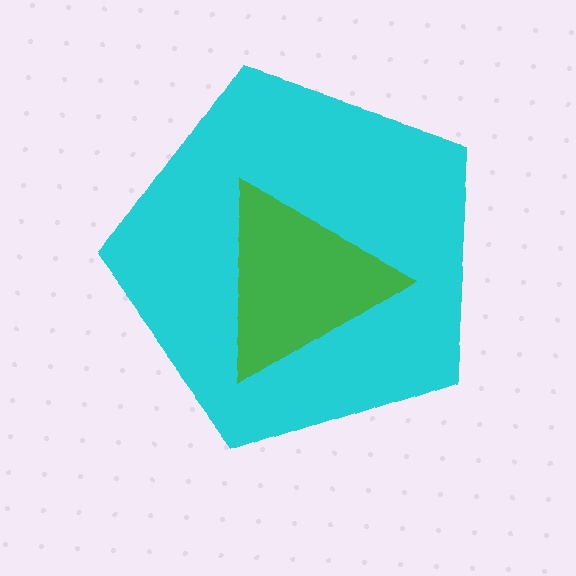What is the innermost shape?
The green triangle.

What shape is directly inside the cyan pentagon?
The green triangle.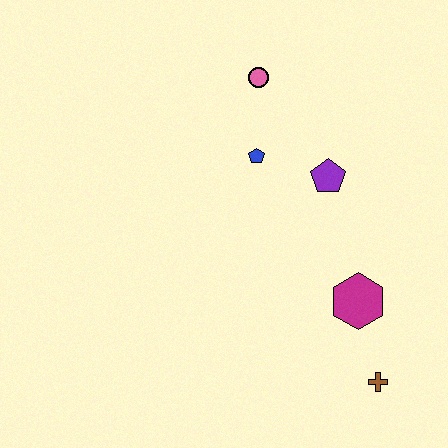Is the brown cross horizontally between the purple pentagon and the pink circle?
No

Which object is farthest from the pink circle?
The brown cross is farthest from the pink circle.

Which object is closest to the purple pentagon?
The blue pentagon is closest to the purple pentagon.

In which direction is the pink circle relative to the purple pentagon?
The pink circle is above the purple pentagon.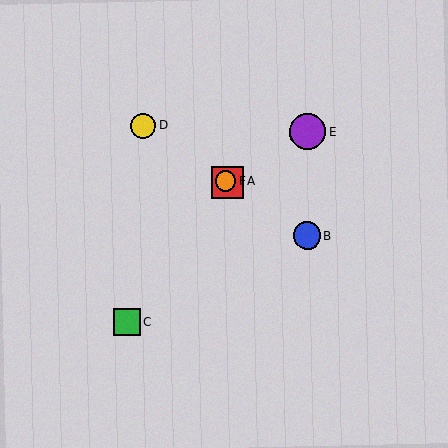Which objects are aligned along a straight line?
Objects A, B, D, F are aligned along a straight line.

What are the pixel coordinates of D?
Object D is at (143, 126).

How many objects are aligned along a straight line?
4 objects (A, B, D, F) are aligned along a straight line.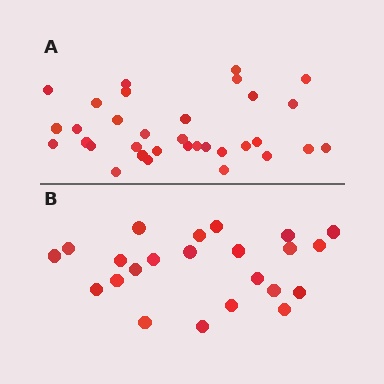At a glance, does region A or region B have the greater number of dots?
Region A (the top region) has more dots.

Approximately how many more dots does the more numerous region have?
Region A has roughly 10 or so more dots than region B.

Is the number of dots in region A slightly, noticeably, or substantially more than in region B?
Region A has noticeably more, but not dramatically so. The ratio is roughly 1.4 to 1.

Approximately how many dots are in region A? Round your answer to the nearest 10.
About 30 dots. (The exact count is 33, which rounds to 30.)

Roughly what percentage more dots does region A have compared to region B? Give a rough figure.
About 45% more.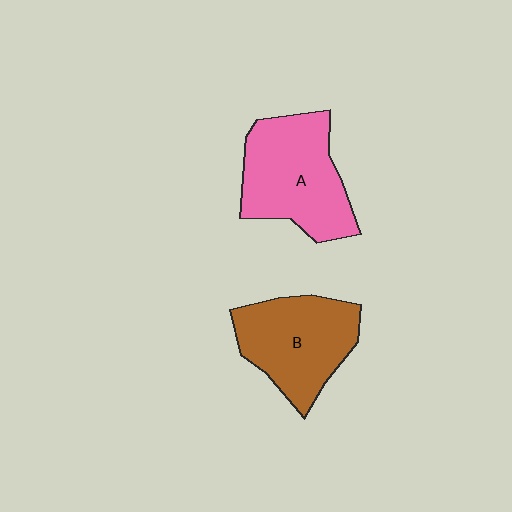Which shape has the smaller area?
Shape B (brown).